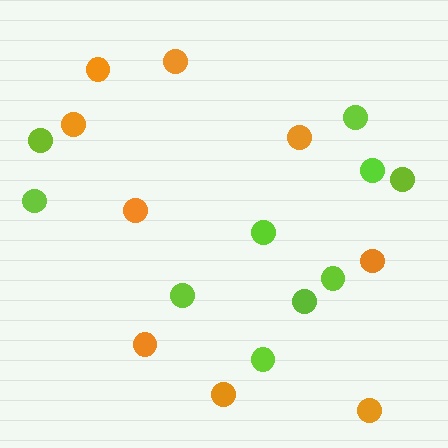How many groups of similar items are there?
There are 2 groups: one group of lime circles (10) and one group of orange circles (9).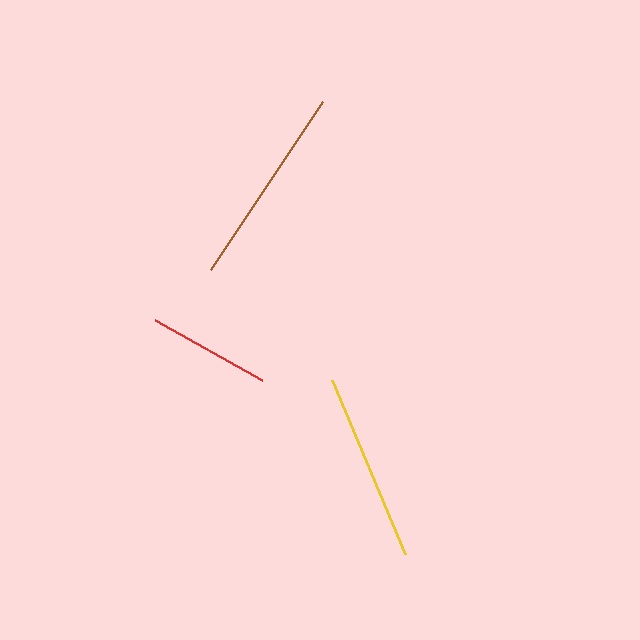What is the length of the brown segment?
The brown segment is approximately 202 pixels long.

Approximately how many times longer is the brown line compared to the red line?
The brown line is approximately 1.6 times the length of the red line.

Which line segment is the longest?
The brown line is the longest at approximately 202 pixels.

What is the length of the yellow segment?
The yellow segment is approximately 188 pixels long.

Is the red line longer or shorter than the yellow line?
The yellow line is longer than the red line.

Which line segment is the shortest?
The red line is the shortest at approximately 123 pixels.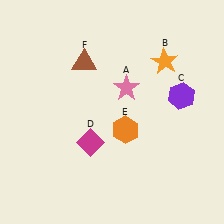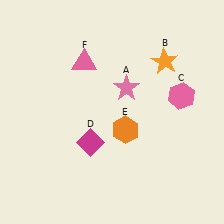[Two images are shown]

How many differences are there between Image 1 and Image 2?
There are 2 differences between the two images.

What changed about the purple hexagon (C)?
In Image 1, C is purple. In Image 2, it changed to pink.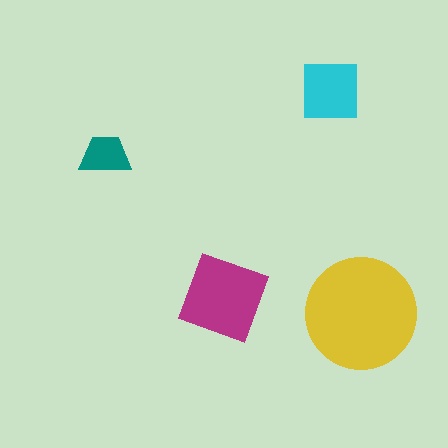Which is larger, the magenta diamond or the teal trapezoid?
The magenta diamond.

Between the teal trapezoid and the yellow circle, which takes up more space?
The yellow circle.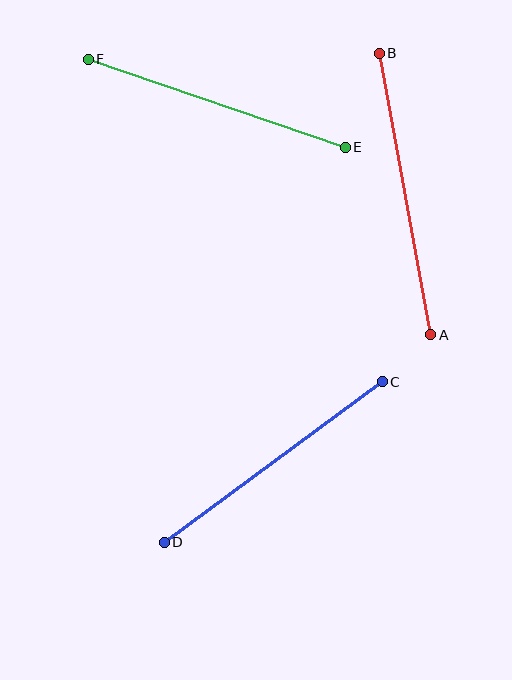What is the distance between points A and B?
The distance is approximately 286 pixels.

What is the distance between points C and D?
The distance is approximately 270 pixels.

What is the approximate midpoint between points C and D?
The midpoint is at approximately (273, 462) pixels.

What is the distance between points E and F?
The distance is approximately 272 pixels.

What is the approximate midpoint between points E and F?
The midpoint is at approximately (217, 103) pixels.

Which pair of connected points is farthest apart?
Points A and B are farthest apart.